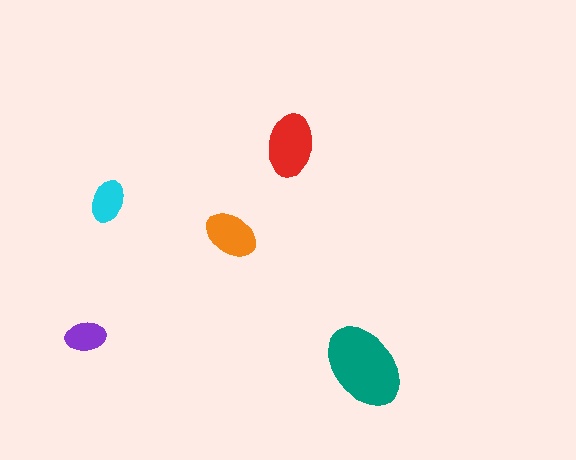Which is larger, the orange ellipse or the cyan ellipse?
The orange one.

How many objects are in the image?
There are 5 objects in the image.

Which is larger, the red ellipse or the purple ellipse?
The red one.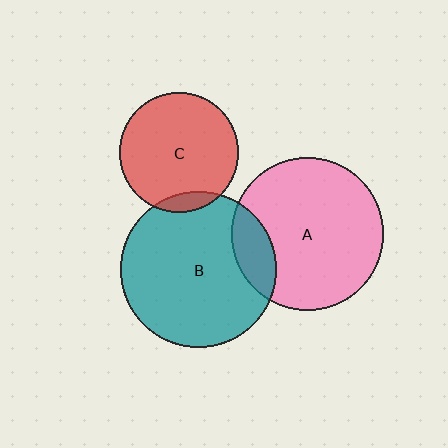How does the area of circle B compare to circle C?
Approximately 1.7 times.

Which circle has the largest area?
Circle B (teal).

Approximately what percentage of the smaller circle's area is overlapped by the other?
Approximately 10%.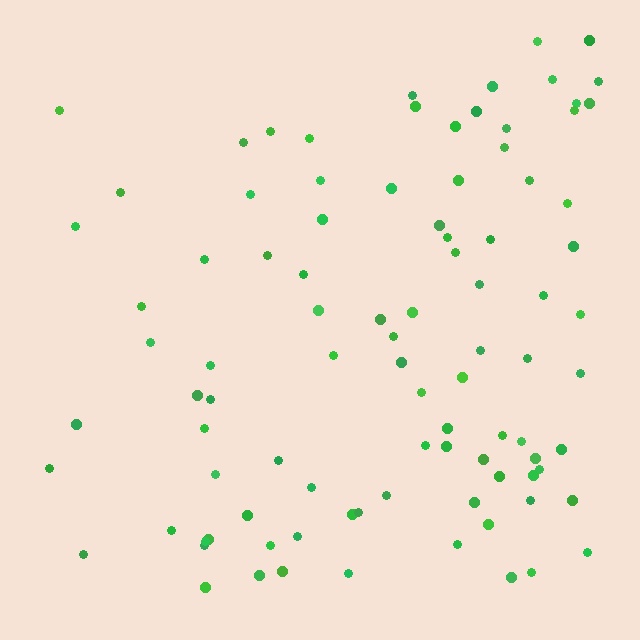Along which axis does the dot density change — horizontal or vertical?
Horizontal.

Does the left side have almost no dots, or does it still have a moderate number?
Still a moderate number, just noticeably fewer than the right.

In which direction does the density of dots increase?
From left to right, with the right side densest.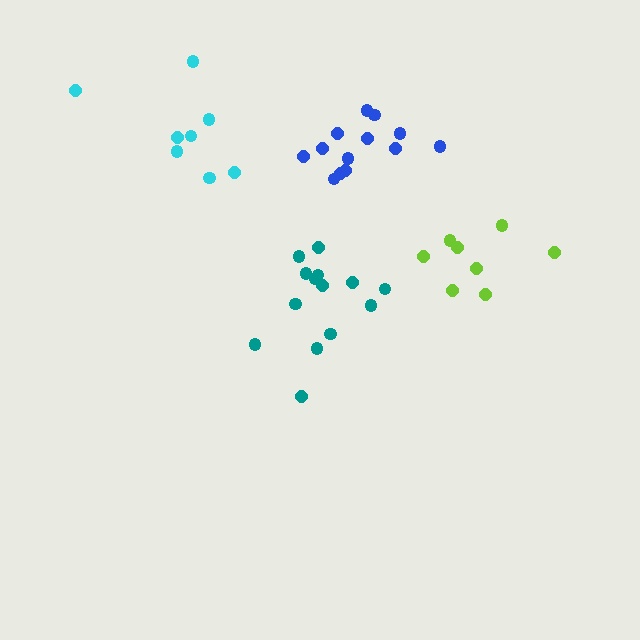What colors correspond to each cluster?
The clusters are colored: blue, lime, cyan, teal.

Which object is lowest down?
The teal cluster is bottommost.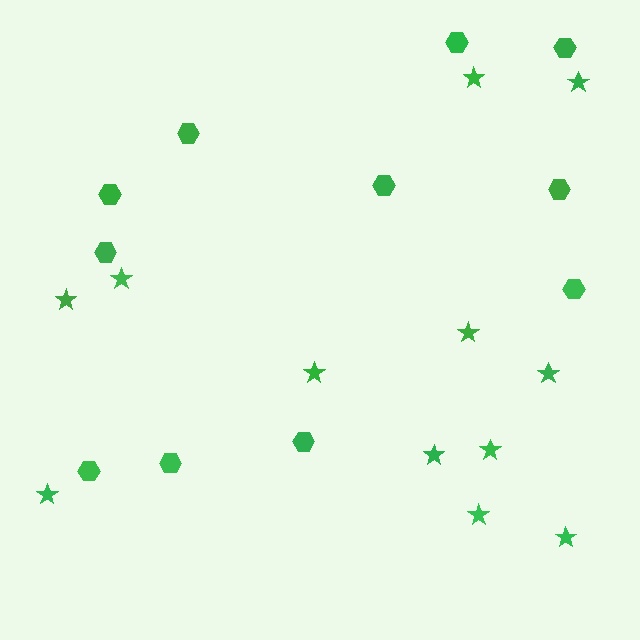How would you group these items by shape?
There are 2 groups: one group of stars (12) and one group of hexagons (11).